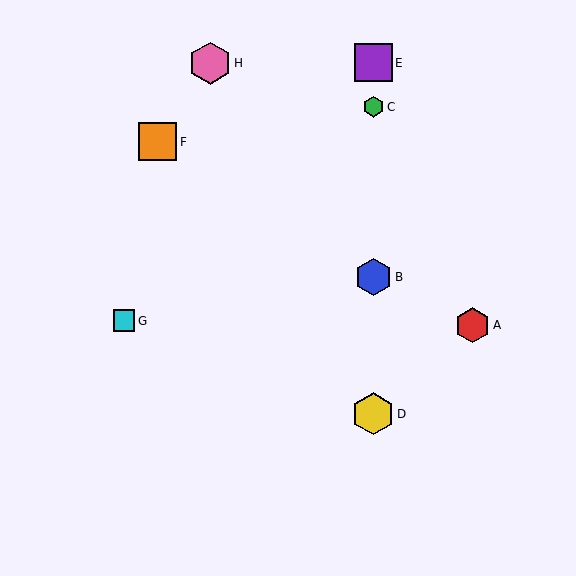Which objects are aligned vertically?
Objects B, C, D, E are aligned vertically.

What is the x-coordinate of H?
Object H is at x≈210.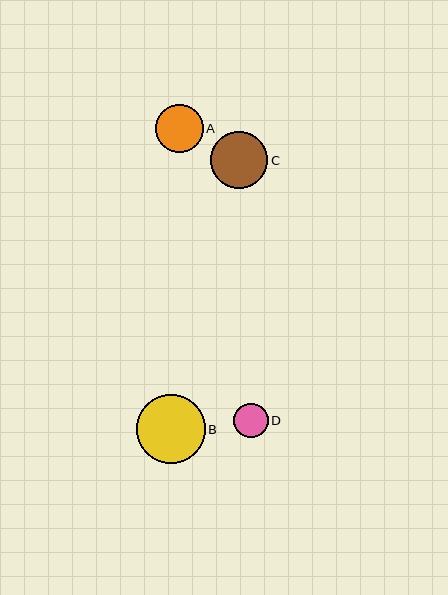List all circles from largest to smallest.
From largest to smallest: B, C, A, D.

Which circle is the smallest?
Circle D is the smallest with a size of approximately 35 pixels.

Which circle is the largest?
Circle B is the largest with a size of approximately 68 pixels.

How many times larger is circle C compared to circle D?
Circle C is approximately 1.6 times the size of circle D.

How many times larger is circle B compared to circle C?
Circle B is approximately 1.2 times the size of circle C.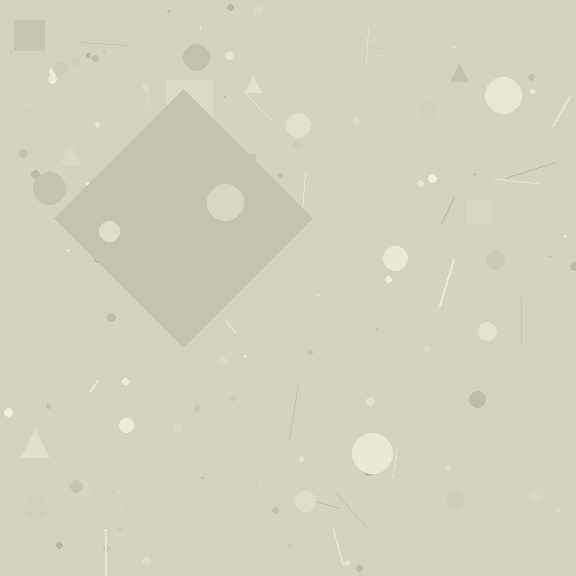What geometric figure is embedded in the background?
A diamond is embedded in the background.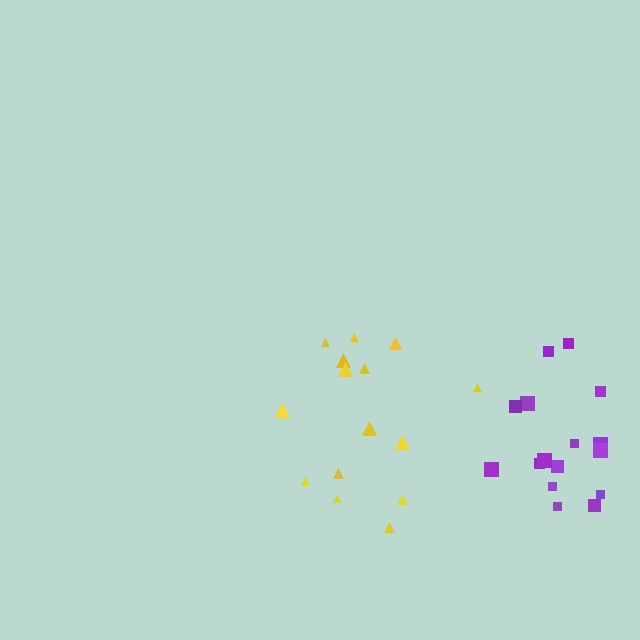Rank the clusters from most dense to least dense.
purple, yellow.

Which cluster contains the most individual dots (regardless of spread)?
Purple (16).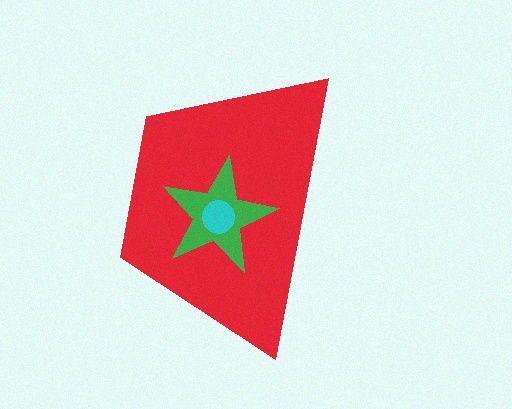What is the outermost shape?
The red trapezoid.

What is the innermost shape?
The cyan circle.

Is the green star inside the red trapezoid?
Yes.